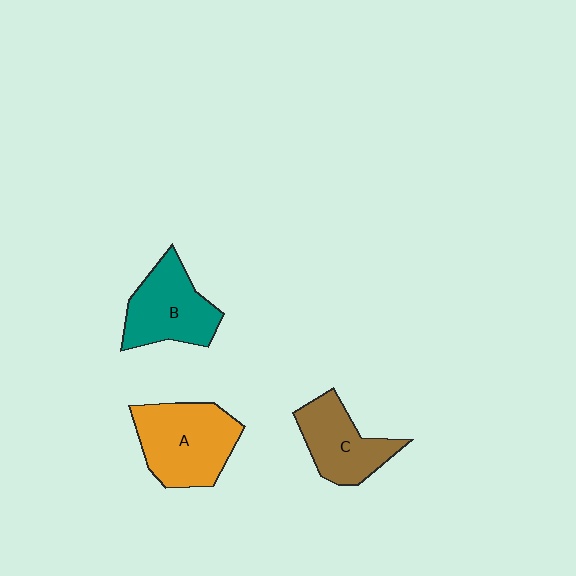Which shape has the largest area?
Shape A (orange).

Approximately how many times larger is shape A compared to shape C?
Approximately 1.3 times.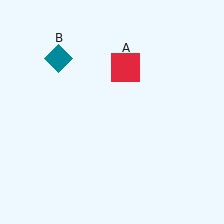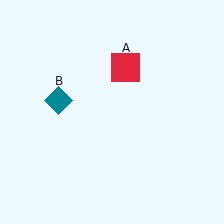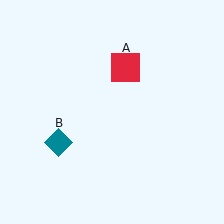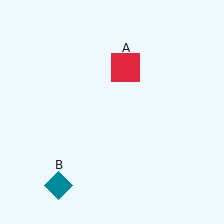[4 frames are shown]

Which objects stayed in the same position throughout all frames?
Red square (object A) remained stationary.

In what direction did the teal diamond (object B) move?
The teal diamond (object B) moved down.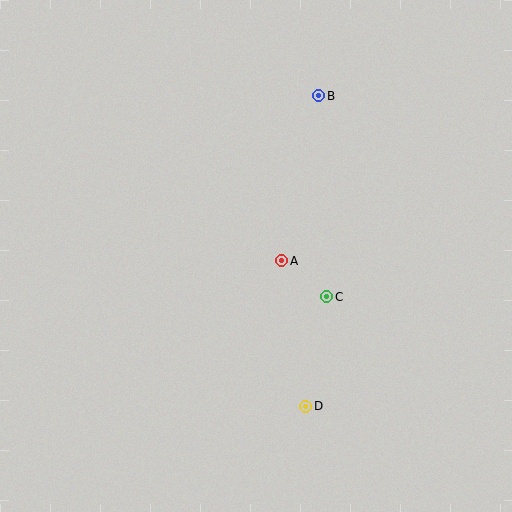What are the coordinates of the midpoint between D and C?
The midpoint between D and C is at (316, 351).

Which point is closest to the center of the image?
Point A at (282, 261) is closest to the center.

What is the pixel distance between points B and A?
The distance between B and A is 169 pixels.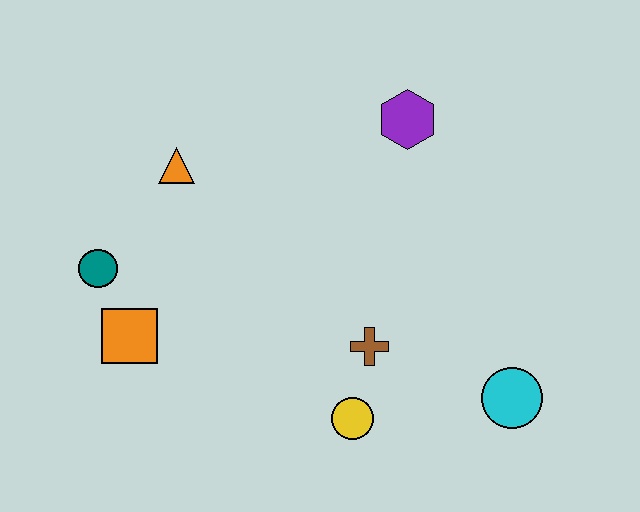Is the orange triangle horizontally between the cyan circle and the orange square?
Yes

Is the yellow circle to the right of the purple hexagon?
No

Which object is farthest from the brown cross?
The teal circle is farthest from the brown cross.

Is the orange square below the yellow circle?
No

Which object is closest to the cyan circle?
The brown cross is closest to the cyan circle.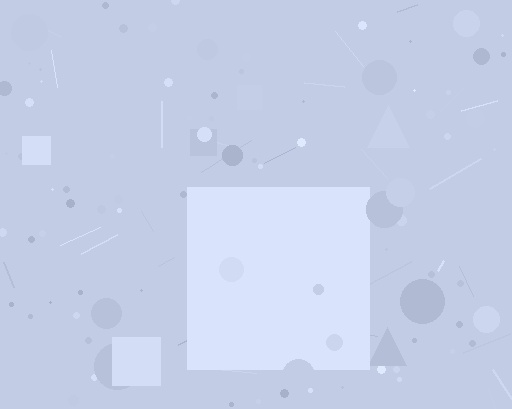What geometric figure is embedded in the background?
A square is embedded in the background.